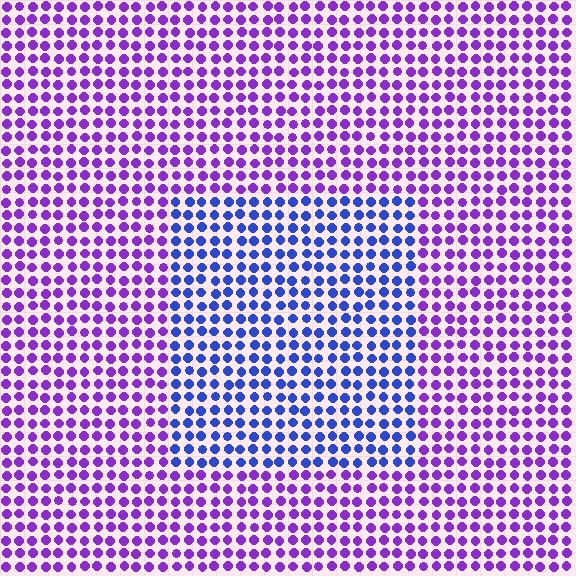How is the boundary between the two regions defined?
The boundary is defined purely by a slight shift in hue (about 47 degrees). Spacing, size, and orientation are identical on both sides.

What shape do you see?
I see a rectangle.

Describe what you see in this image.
The image is filled with small purple elements in a uniform arrangement. A rectangle-shaped region is visible where the elements are tinted to a slightly different hue, forming a subtle color boundary.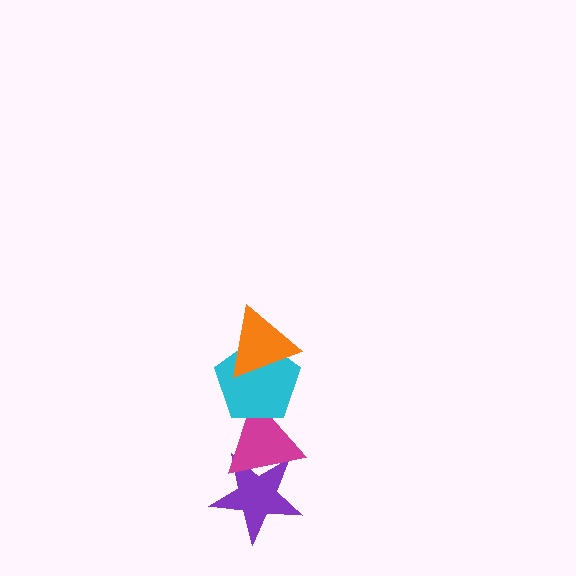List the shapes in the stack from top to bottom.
From top to bottom: the orange triangle, the cyan pentagon, the magenta triangle, the purple star.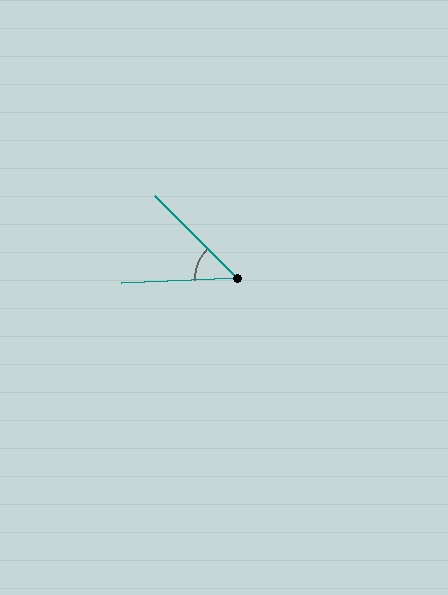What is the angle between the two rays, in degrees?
Approximately 47 degrees.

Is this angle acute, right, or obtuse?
It is acute.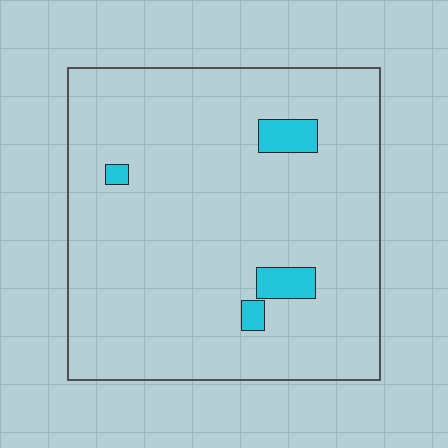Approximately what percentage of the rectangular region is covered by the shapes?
Approximately 5%.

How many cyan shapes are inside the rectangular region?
4.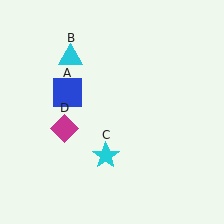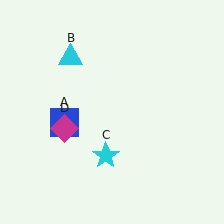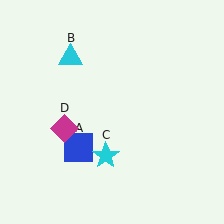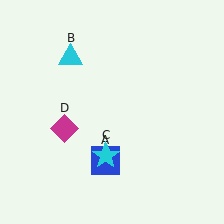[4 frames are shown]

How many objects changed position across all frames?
1 object changed position: blue square (object A).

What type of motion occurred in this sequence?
The blue square (object A) rotated counterclockwise around the center of the scene.